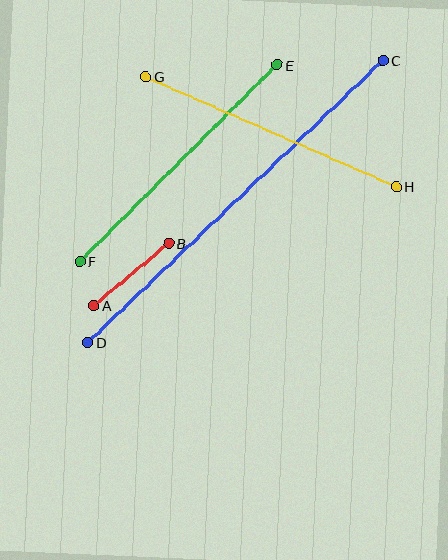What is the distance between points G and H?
The distance is approximately 274 pixels.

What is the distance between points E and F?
The distance is approximately 278 pixels.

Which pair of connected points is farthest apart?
Points C and D are farthest apart.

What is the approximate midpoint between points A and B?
The midpoint is at approximately (131, 274) pixels.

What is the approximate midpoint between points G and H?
The midpoint is at approximately (271, 132) pixels.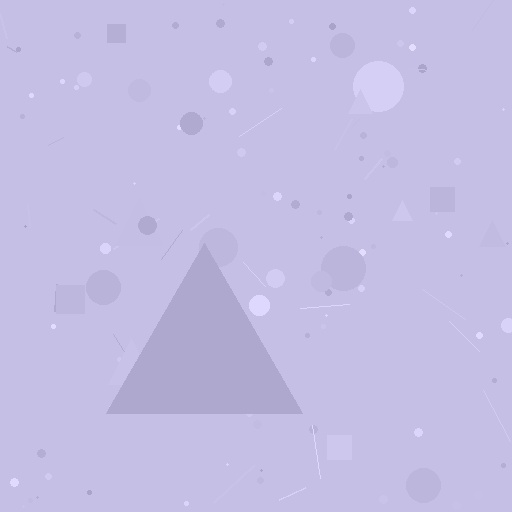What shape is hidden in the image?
A triangle is hidden in the image.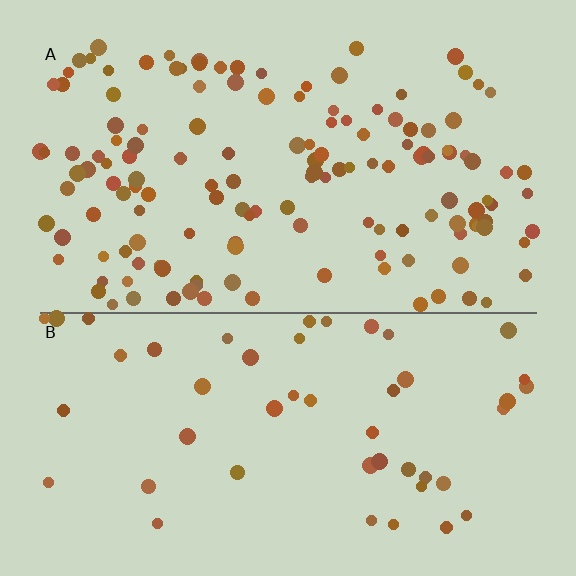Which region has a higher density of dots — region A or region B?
A (the top).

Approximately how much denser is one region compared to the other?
Approximately 2.9× — region A over region B.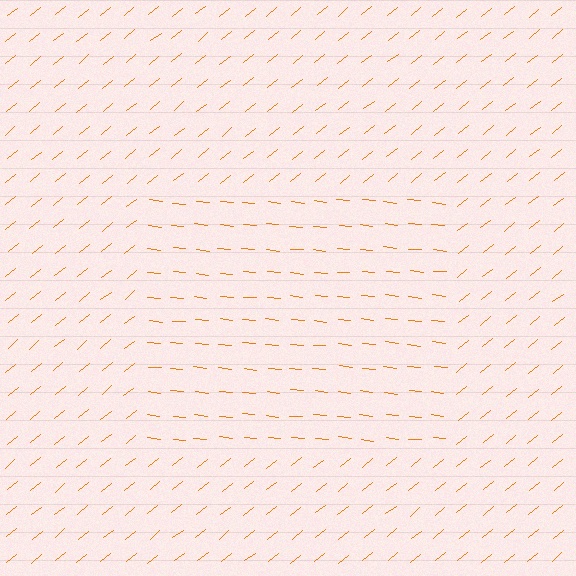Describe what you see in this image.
The image is filled with small orange line segments. A rectangle region in the image has lines oriented differently from the surrounding lines, creating a visible texture boundary.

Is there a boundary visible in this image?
Yes, there is a texture boundary formed by a change in line orientation.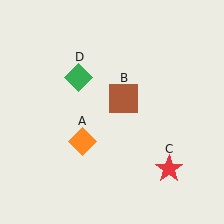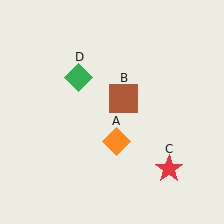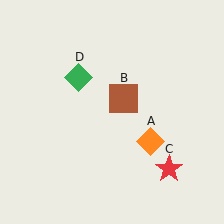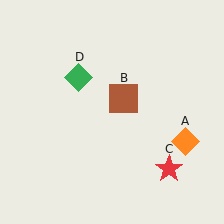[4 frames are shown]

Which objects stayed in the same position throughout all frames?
Brown square (object B) and red star (object C) and green diamond (object D) remained stationary.